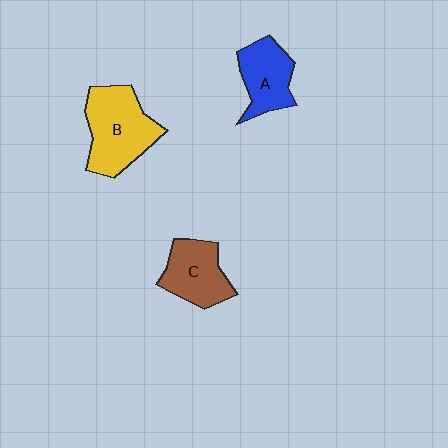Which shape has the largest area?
Shape B (yellow).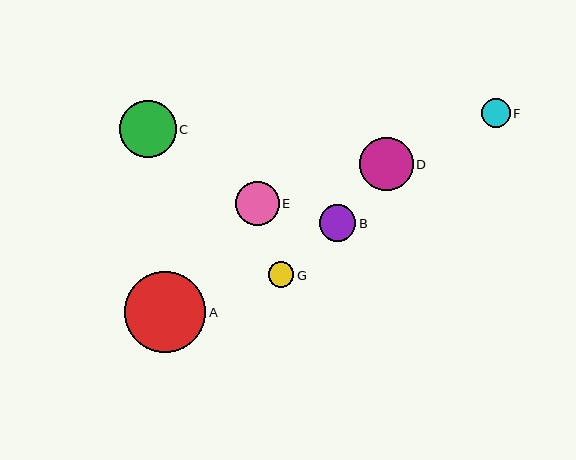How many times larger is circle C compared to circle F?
Circle C is approximately 2.0 times the size of circle F.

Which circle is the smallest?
Circle G is the smallest with a size of approximately 26 pixels.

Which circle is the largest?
Circle A is the largest with a size of approximately 81 pixels.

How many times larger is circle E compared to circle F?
Circle E is approximately 1.5 times the size of circle F.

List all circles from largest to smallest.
From largest to smallest: A, C, D, E, B, F, G.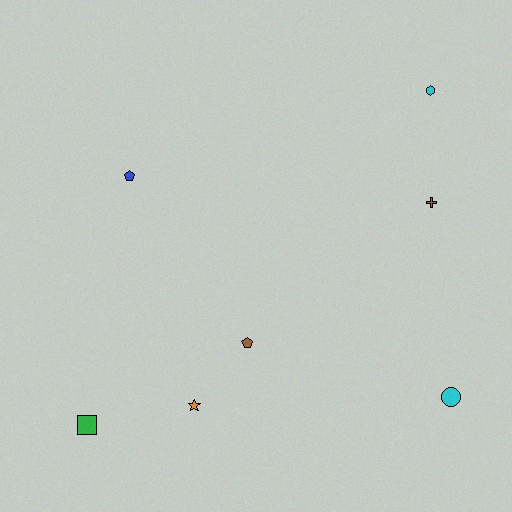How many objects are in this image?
There are 7 objects.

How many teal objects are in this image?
There are no teal objects.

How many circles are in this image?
There is 1 circle.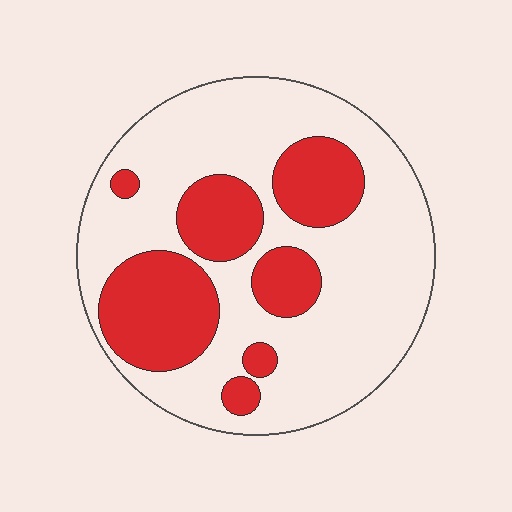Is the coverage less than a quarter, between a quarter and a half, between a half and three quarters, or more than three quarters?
Between a quarter and a half.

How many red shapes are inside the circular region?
7.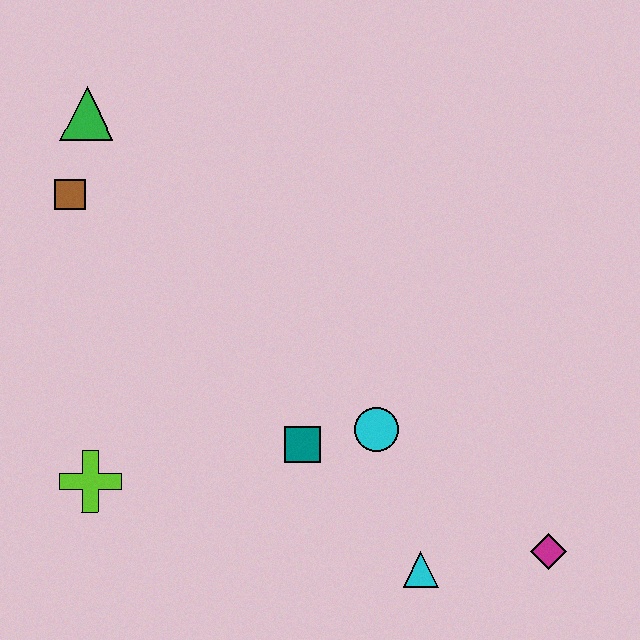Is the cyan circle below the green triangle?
Yes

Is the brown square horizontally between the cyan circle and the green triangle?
No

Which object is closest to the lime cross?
The teal square is closest to the lime cross.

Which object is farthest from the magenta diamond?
The green triangle is farthest from the magenta diamond.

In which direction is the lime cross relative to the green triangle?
The lime cross is below the green triangle.